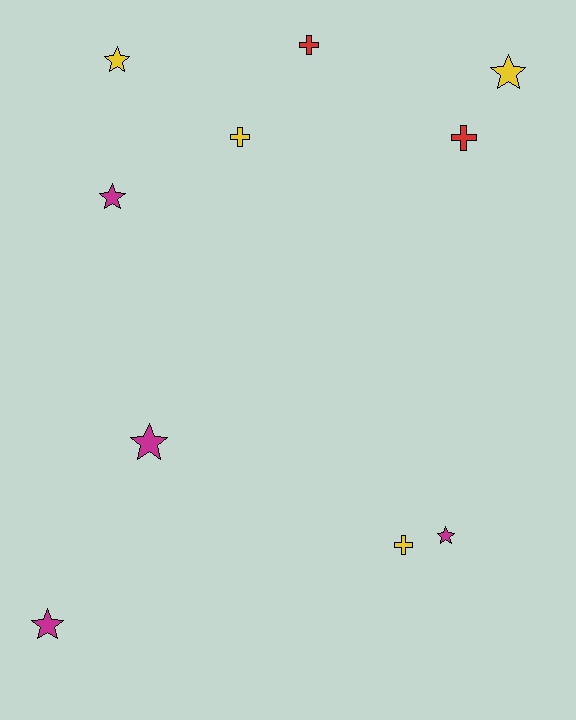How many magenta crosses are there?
There are no magenta crosses.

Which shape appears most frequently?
Star, with 6 objects.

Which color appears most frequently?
Yellow, with 4 objects.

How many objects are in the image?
There are 10 objects.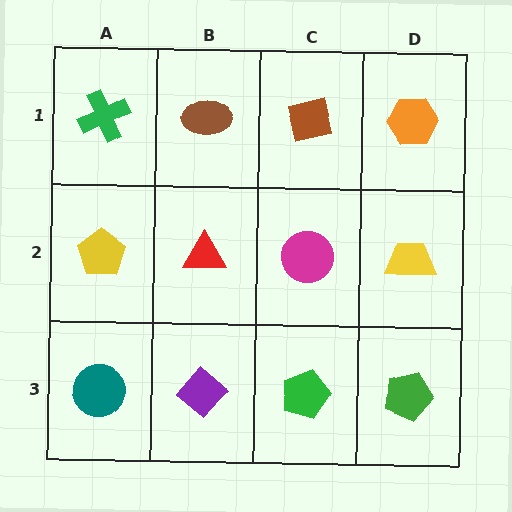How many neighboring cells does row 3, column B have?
3.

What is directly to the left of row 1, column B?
A green cross.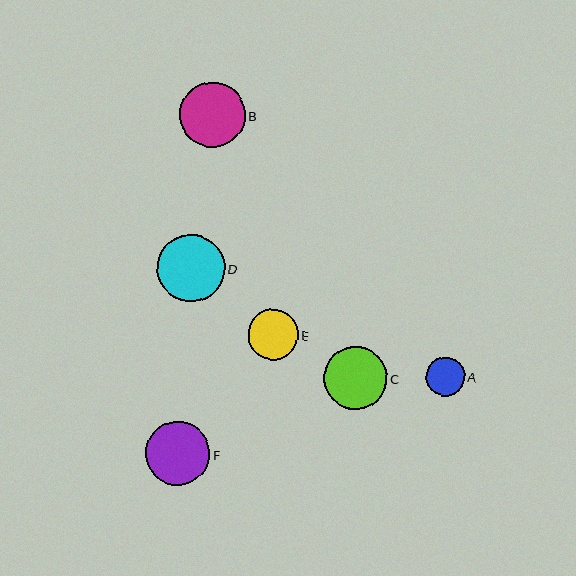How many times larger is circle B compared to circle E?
Circle B is approximately 1.3 times the size of circle E.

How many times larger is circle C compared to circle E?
Circle C is approximately 1.2 times the size of circle E.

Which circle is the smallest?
Circle A is the smallest with a size of approximately 39 pixels.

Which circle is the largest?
Circle D is the largest with a size of approximately 67 pixels.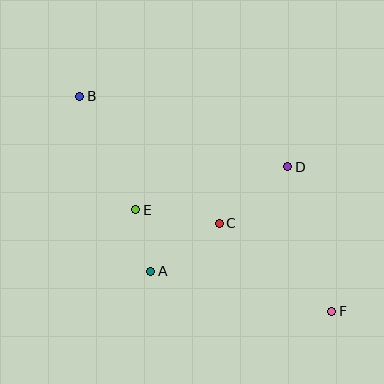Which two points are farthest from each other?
Points B and F are farthest from each other.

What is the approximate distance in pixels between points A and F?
The distance between A and F is approximately 185 pixels.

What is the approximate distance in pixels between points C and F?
The distance between C and F is approximately 143 pixels.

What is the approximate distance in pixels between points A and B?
The distance between A and B is approximately 189 pixels.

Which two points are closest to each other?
Points A and E are closest to each other.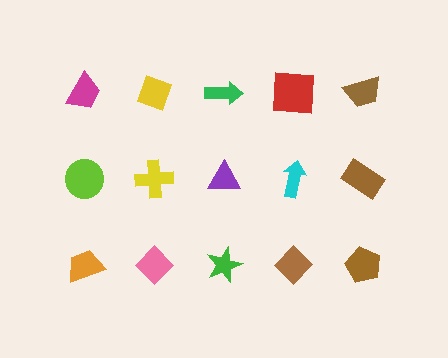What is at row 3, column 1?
An orange trapezoid.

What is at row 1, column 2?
A yellow diamond.